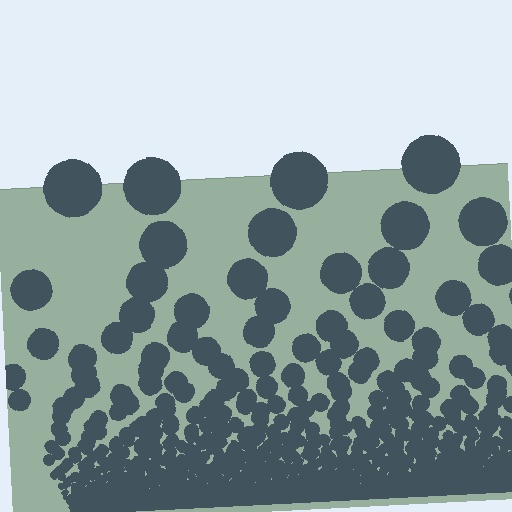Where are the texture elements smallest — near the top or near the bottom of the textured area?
Near the bottom.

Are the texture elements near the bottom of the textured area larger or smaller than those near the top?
Smaller. The gradient is inverted — elements near the bottom are smaller and denser.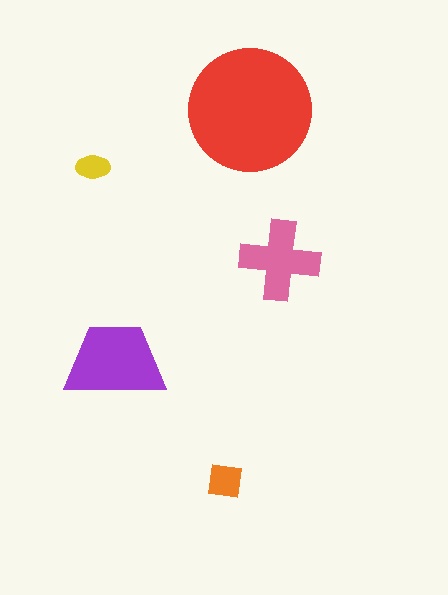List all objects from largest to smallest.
The red circle, the purple trapezoid, the pink cross, the orange square, the yellow ellipse.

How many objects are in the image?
There are 5 objects in the image.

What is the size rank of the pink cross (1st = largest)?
3rd.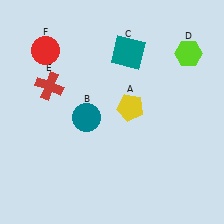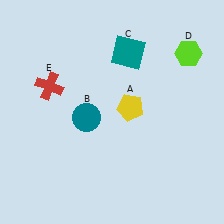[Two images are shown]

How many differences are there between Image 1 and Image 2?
There is 1 difference between the two images.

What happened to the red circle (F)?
The red circle (F) was removed in Image 2. It was in the top-left area of Image 1.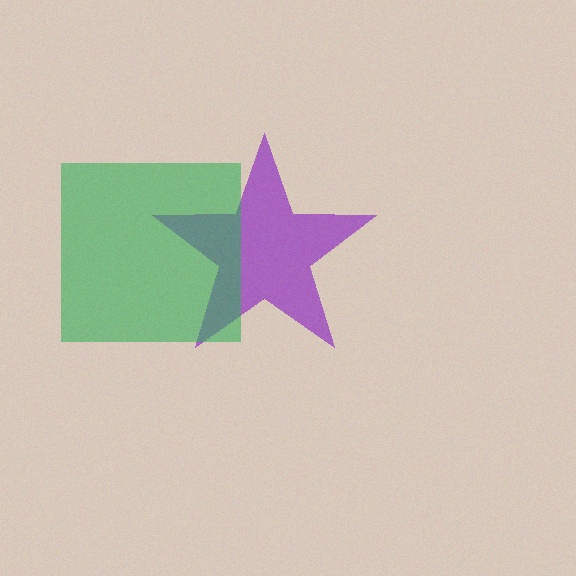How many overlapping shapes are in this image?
There are 2 overlapping shapes in the image.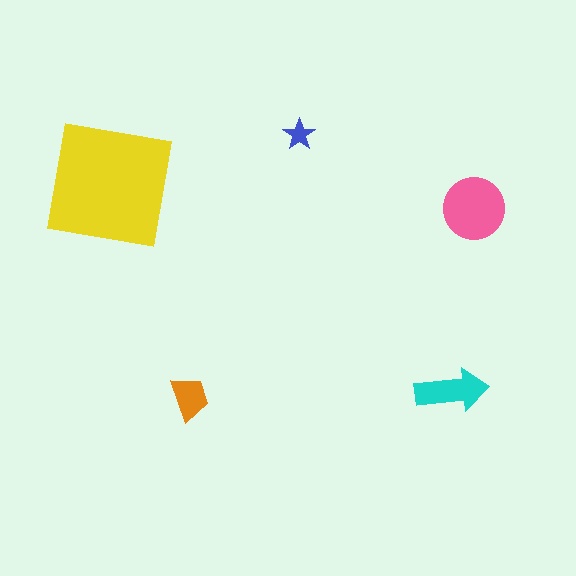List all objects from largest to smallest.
The yellow square, the pink circle, the cyan arrow, the orange trapezoid, the blue star.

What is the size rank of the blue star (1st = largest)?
5th.